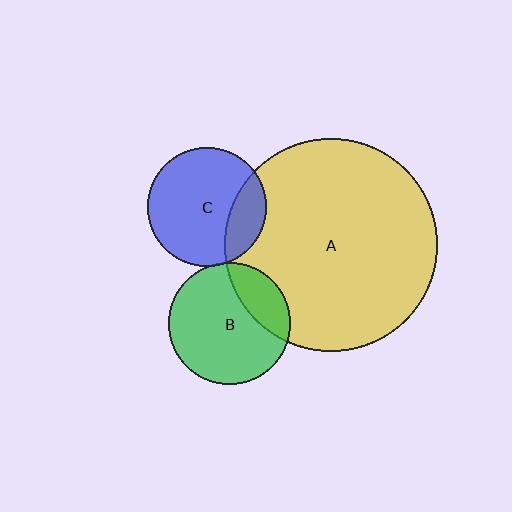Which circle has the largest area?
Circle A (yellow).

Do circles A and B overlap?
Yes.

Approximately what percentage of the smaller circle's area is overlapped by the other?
Approximately 25%.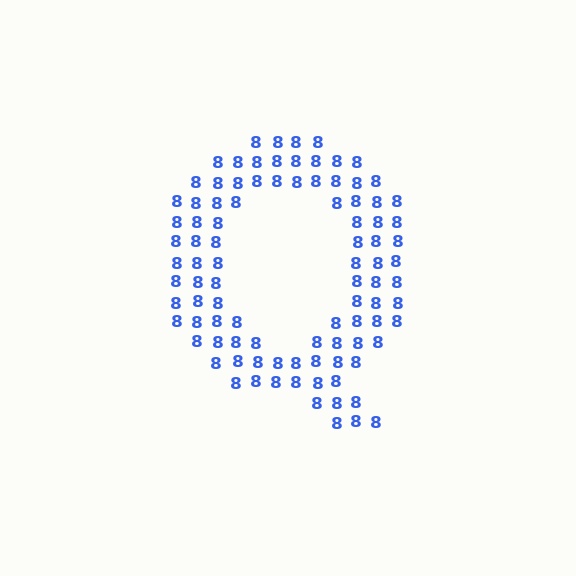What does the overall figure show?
The overall figure shows the letter Q.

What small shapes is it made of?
It is made of small digit 8's.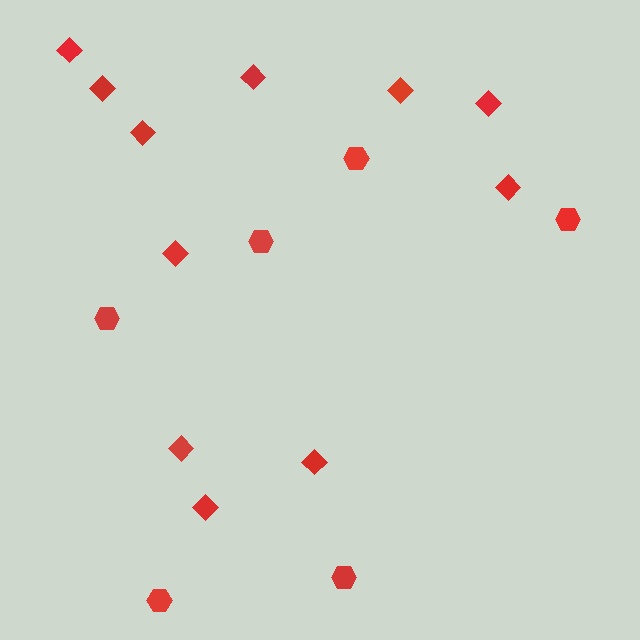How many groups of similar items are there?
There are 2 groups: one group of diamonds (11) and one group of hexagons (6).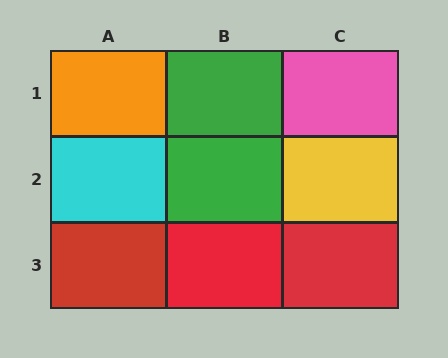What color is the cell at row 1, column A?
Orange.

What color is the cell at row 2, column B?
Green.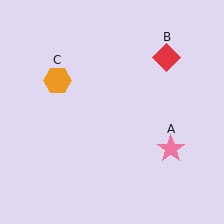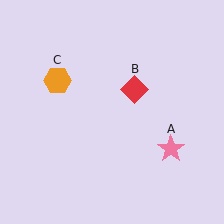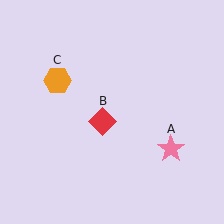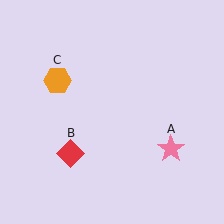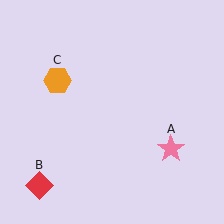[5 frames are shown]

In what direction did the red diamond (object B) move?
The red diamond (object B) moved down and to the left.